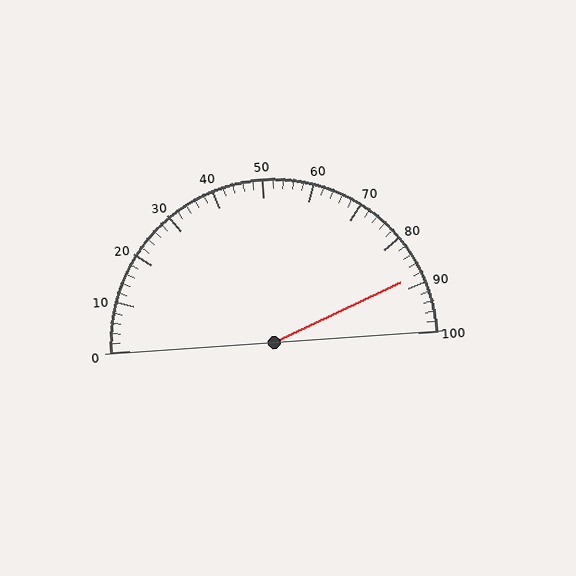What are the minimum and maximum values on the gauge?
The gauge ranges from 0 to 100.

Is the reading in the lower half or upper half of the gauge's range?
The reading is in the upper half of the range (0 to 100).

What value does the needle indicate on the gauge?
The needle indicates approximately 88.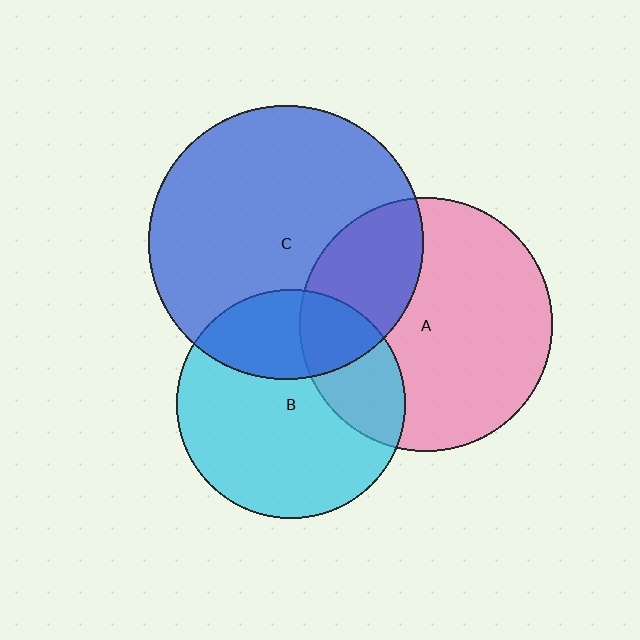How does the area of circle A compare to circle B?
Approximately 1.2 times.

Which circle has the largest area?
Circle C (blue).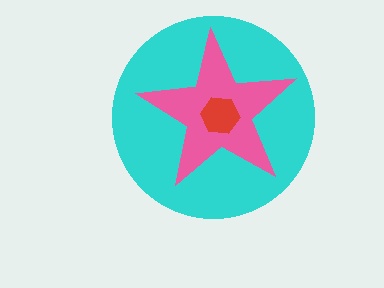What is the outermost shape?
The cyan circle.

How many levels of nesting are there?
3.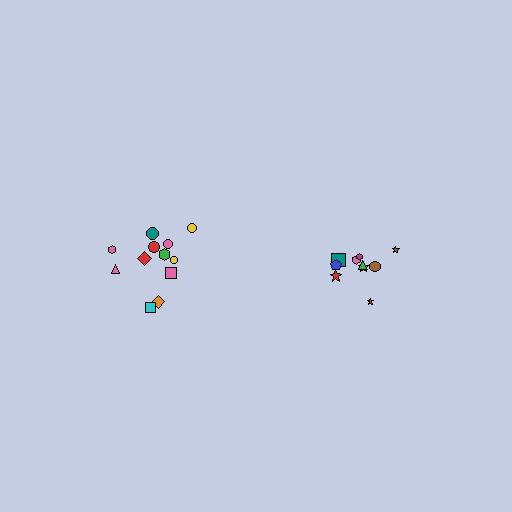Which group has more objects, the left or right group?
The left group.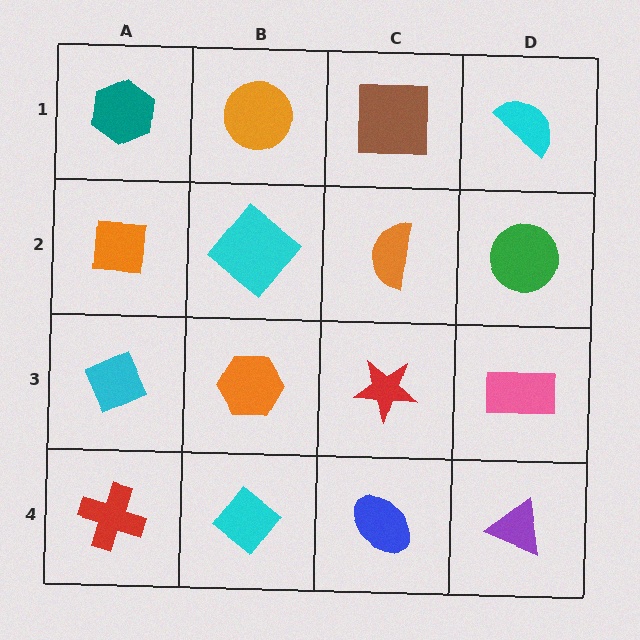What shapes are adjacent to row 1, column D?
A green circle (row 2, column D), a brown square (row 1, column C).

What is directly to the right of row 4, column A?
A cyan diamond.